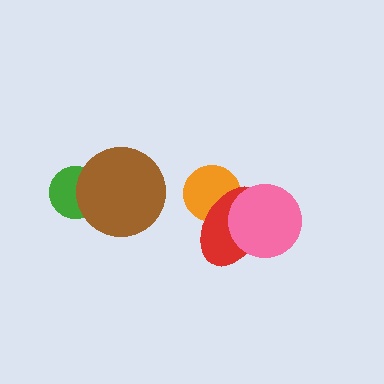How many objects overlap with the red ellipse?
2 objects overlap with the red ellipse.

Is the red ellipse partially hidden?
Yes, it is partially covered by another shape.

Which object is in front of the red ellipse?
The pink circle is in front of the red ellipse.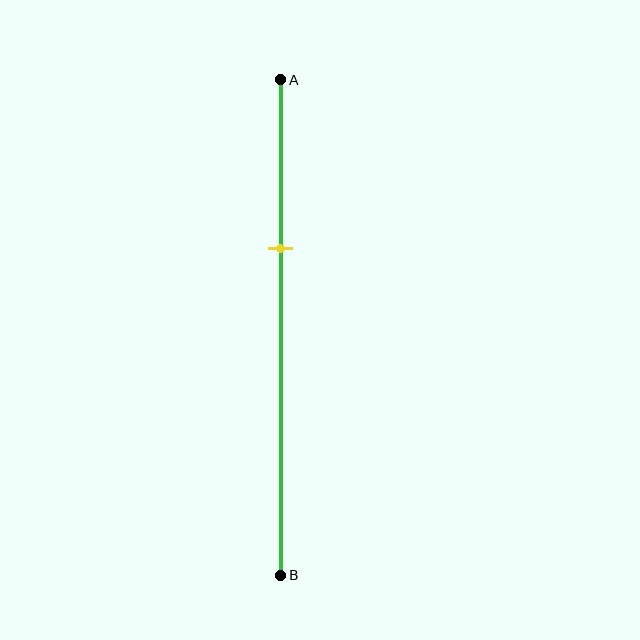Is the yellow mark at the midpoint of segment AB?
No, the mark is at about 35% from A, not at the 50% midpoint.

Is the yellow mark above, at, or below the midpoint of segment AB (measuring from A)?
The yellow mark is above the midpoint of segment AB.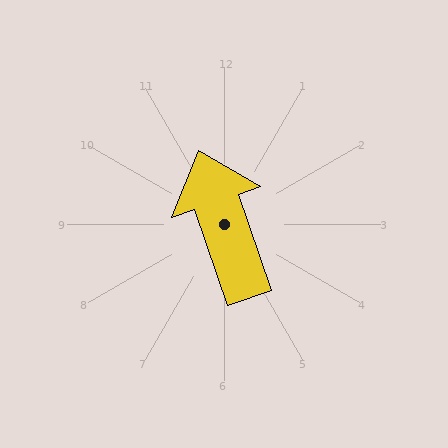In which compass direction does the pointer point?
North.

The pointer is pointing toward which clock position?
Roughly 11 o'clock.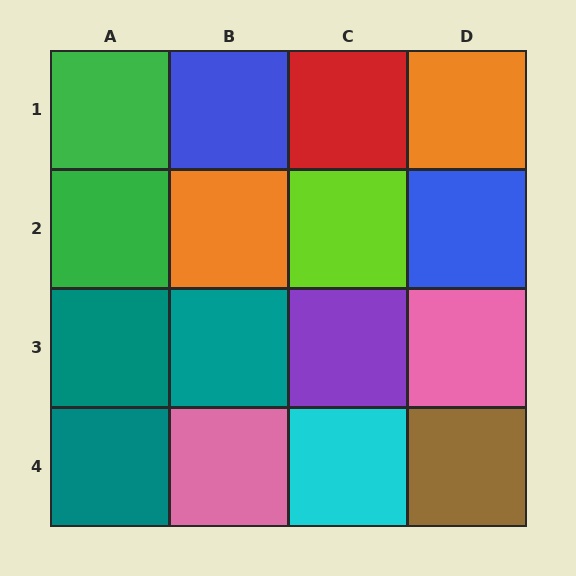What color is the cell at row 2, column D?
Blue.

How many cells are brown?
1 cell is brown.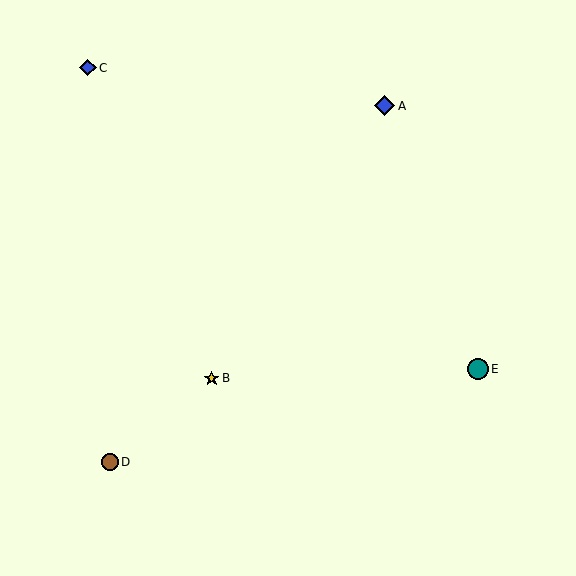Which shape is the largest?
The teal circle (labeled E) is the largest.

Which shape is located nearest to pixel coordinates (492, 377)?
The teal circle (labeled E) at (478, 369) is nearest to that location.